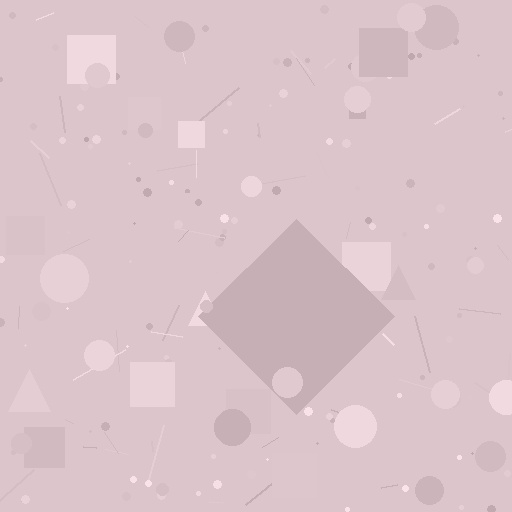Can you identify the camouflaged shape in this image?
The camouflaged shape is a diamond.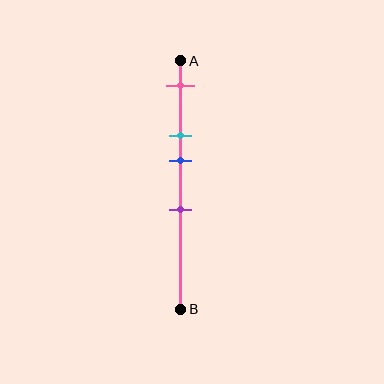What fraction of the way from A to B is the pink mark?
The pink mark is approximately 10% (0.1) of the way from A to B.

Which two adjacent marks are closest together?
The cyan and blue marks are the closest adjacent pair.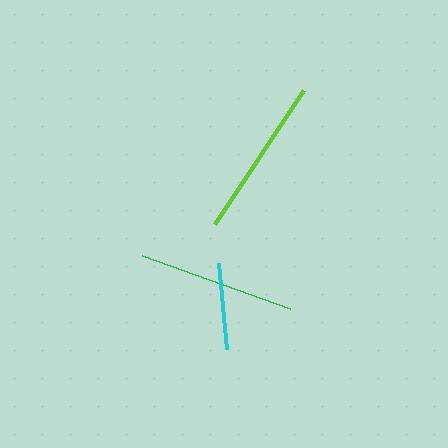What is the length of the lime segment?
The lime segment is approximately 161 pixels long.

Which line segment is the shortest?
The cyan line is the shortest at approximately 87 pixels.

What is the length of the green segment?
The green segment is approximately 157 pixels long.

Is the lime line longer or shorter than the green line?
The lime line is longer than the green line.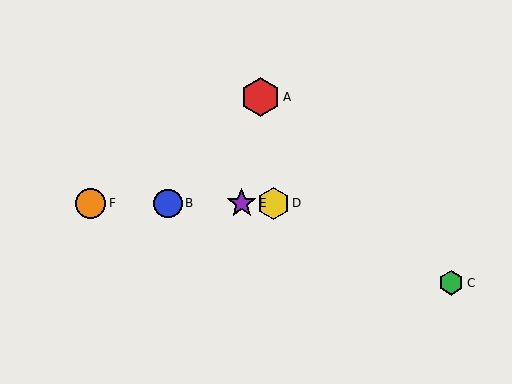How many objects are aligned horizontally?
4 objects (B, D, E, F) are aligned horizontally.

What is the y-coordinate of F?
Object F is at y≈203.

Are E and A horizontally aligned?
No, E is at y≈203 and A is at y≈97.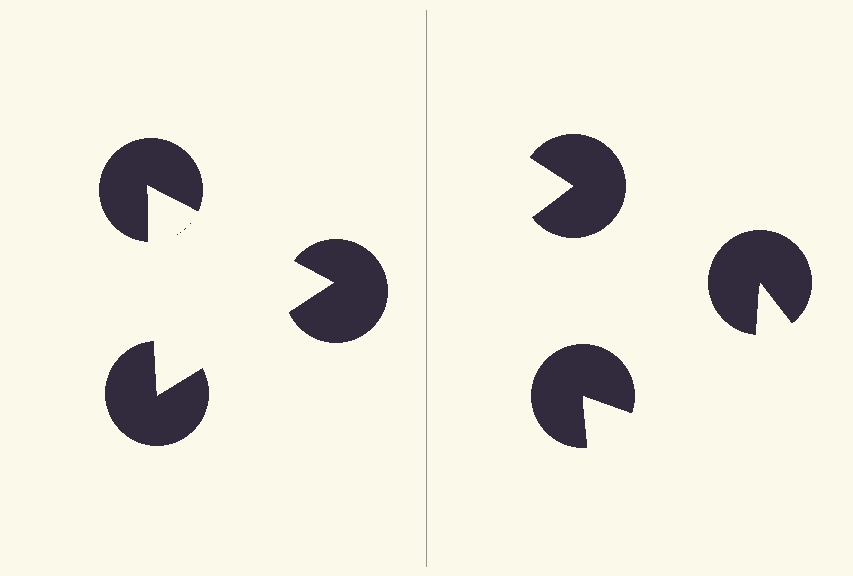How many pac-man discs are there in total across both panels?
6 — 3 on each side.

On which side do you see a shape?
An illusory triangle appears on the left side. On the right side the wedge cuts are rotated, so no coherent shape forms.